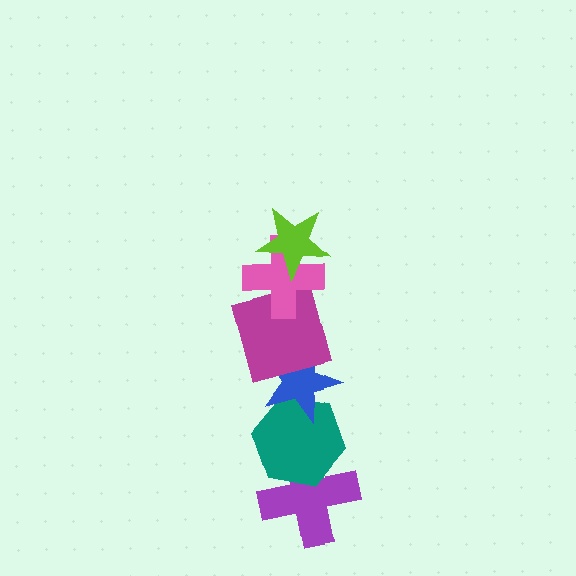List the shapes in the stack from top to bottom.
From top to bottom: the lime star, the pink cross, the magenta square, the blue star, the teal hexagon, the purple cross.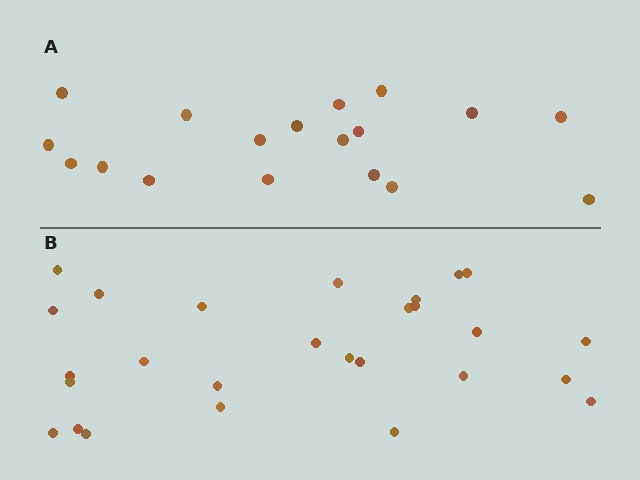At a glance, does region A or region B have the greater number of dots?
Region B (the bottom region) has more dots.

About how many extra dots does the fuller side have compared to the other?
Region B has roughly 8 or so more dots than region A.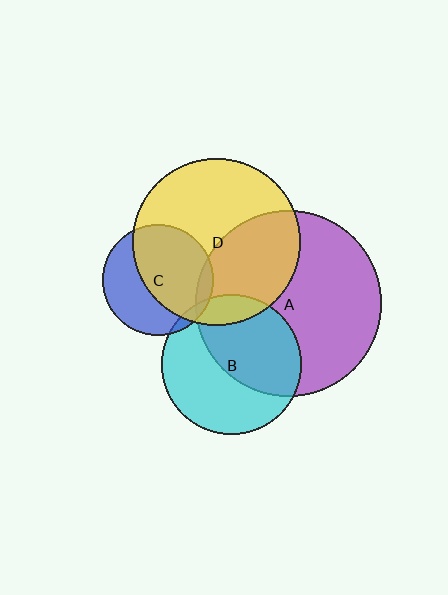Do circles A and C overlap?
Yes.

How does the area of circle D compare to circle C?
Approximately 2.3 times.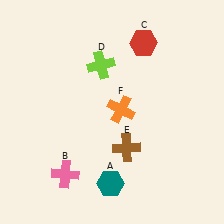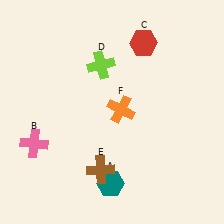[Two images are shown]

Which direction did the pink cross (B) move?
The pink cross (B) moved left.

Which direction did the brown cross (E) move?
The brown cross (E) moved left.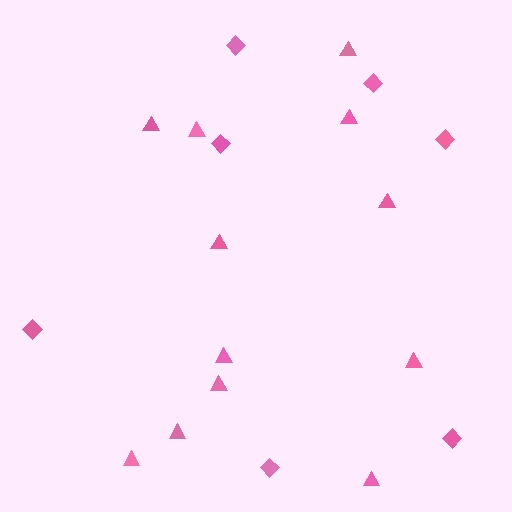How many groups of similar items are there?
There are 2 groups: one group of diamonds (7) and one group of triangles (12).